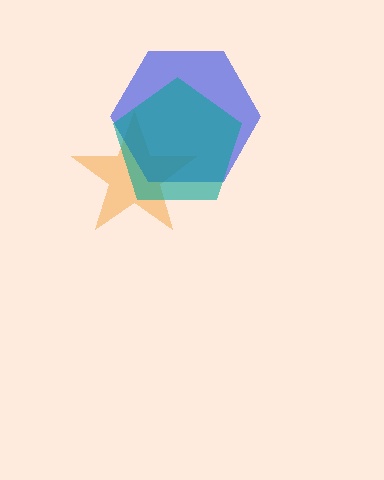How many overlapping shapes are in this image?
There are 3 overlapping shapes in the image.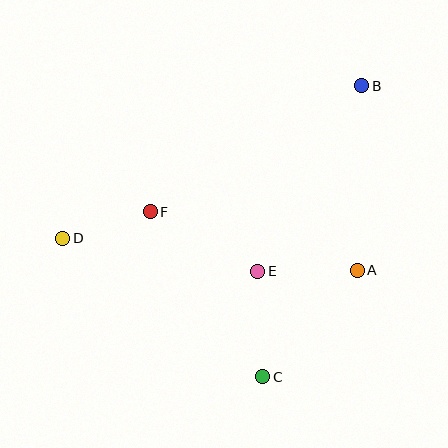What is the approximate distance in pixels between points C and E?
The distance between C and E is approximately 106 pixels.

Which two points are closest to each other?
Points D and F are closest to each other.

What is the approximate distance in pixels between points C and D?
The distance between C and D is approximately 243 pixels.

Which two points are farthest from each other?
Points B and D are farthest from each other.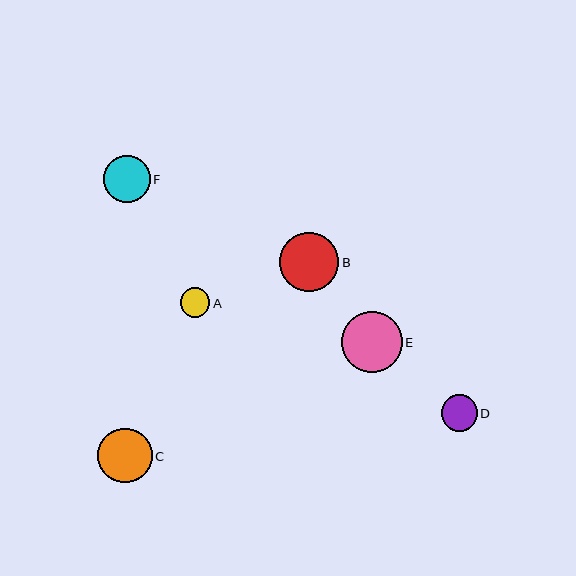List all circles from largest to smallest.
From largest to smallest: E, B, C, F, D, A.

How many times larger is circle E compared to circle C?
Circle E is approximately 1.1 times the size of circle C.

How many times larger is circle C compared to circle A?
Circle C is approximately 1.8 times the size of circle A.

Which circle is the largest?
Circle E is the largest with a size of approximately 61 pixels.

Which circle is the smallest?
Circle A is the smallest with a size of approximately 30 pixels.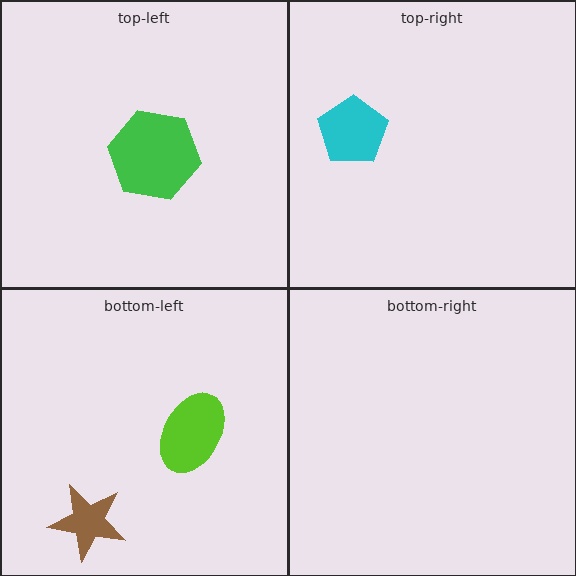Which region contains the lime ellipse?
The bottom-left region.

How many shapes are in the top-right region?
1.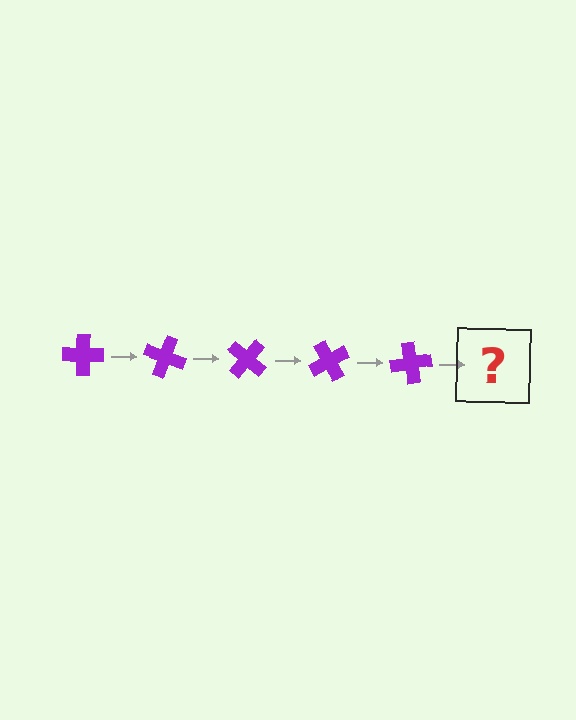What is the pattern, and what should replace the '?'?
The pattern is that the cross rotates 20 degrees each step. The '?' should be a purple cross rotated 100 degrees.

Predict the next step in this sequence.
The next step is a purple cross rotated 100 degrees.